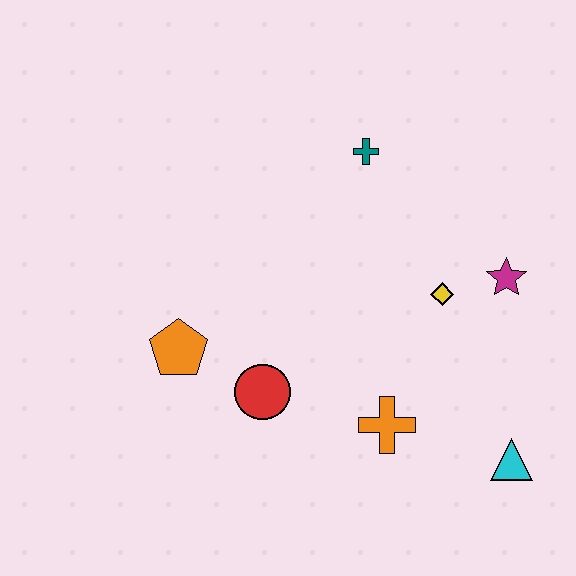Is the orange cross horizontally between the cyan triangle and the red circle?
Yes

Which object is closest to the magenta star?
The yellow diamond is closest to the magenta star.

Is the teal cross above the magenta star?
Yes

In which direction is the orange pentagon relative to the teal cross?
The orange pentagon is below the teal cross.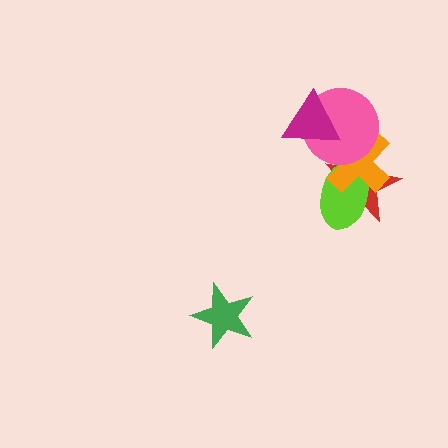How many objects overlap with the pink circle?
3 objects overlap with the pink circle.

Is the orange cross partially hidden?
Yes, it is partially covered by another shape.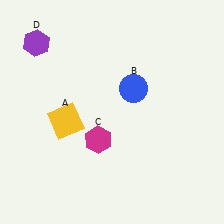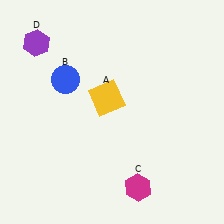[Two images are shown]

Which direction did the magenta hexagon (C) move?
The magenta hexagon (C) moved down.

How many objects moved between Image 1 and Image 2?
3 objects moved between the two images.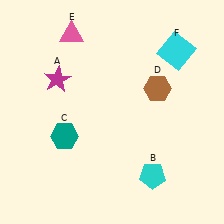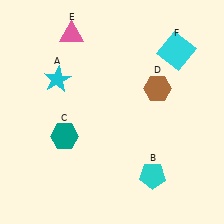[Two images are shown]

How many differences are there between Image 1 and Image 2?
There is 1 difference between the two images.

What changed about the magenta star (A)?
In Image 1, A is magenta. In Image 2, it changed to cyan.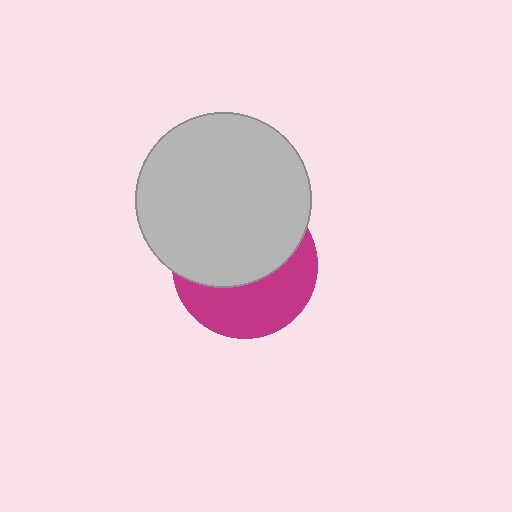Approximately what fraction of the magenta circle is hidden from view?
Roughly 57% of the magenta circle is hidden behind the light gray circle.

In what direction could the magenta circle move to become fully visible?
The magenta circle could move down. That would shift it out from behind the light gray circle entirely.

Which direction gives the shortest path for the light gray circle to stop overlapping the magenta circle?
Moving up gives the shortest separation.